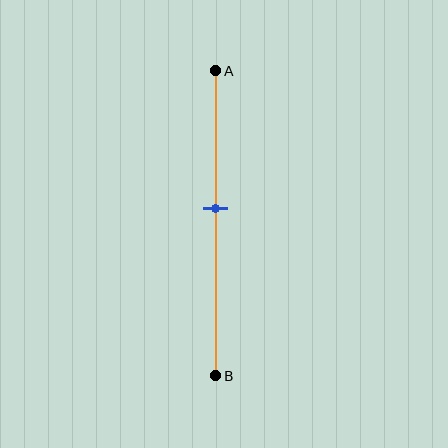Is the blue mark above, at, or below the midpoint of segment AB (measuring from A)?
The blue mark is above the midpoint of segment AB.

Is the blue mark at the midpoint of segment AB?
No, the mark is at about 45% from A, not at the 50% midpoint.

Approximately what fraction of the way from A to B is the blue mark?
The blue mark is approximately 45% of the way from A to B.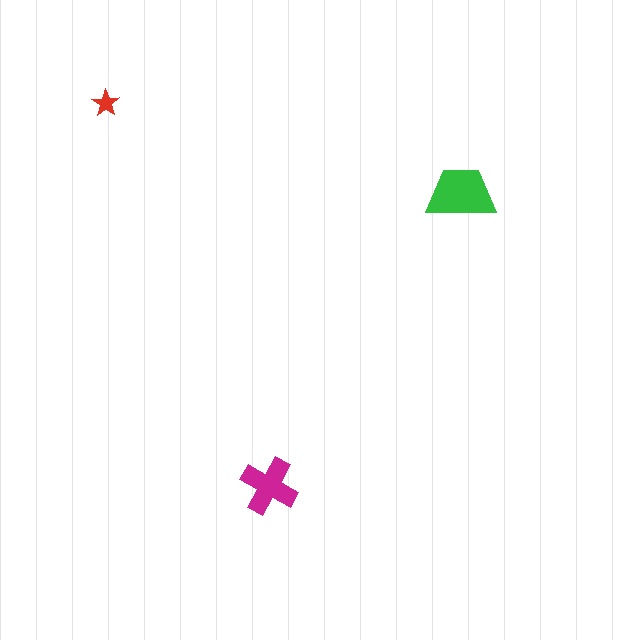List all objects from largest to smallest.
The green trapezoid, the magenta cross, the red star.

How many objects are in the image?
There are 3 objects in the image.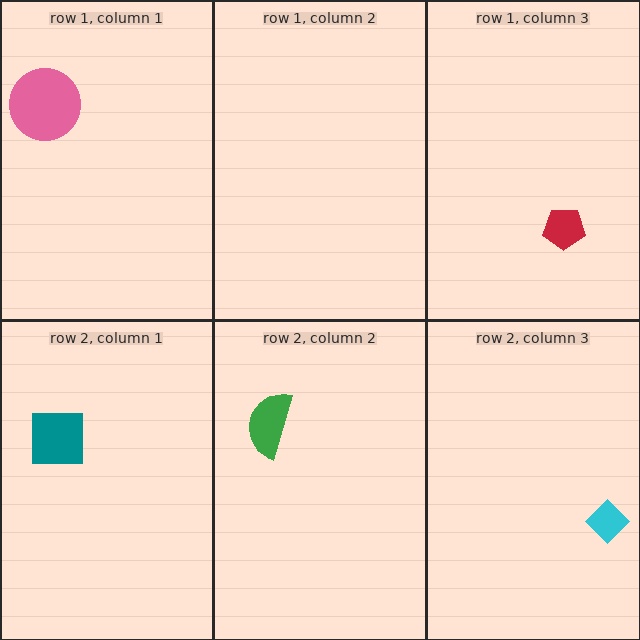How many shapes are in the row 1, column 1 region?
1.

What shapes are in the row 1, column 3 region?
The red pentagon.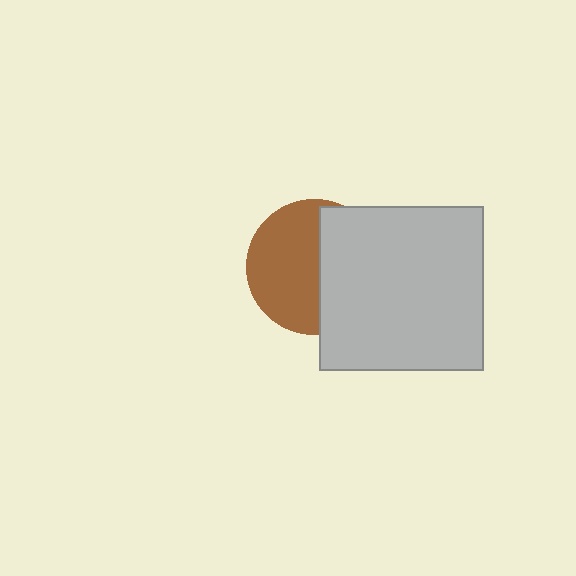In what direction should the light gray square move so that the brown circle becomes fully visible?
The light gray square should move right. That is the shortest direction to clear the overlap and leave the brown circle fully visible.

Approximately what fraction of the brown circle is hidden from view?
Roughly 45% of the brown circle is hidden behind the light gray square.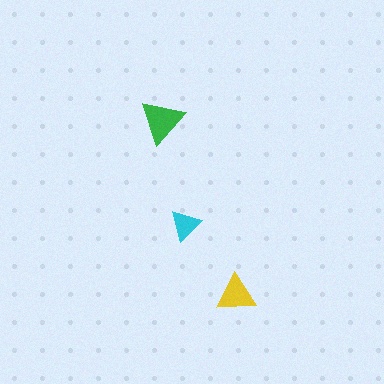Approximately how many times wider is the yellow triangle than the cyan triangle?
About 1.5 times wider.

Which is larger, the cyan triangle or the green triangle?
The green one.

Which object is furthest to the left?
The green triangle is leftmost.